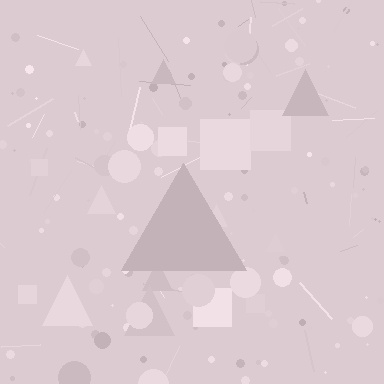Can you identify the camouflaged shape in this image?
The camouflaged shape is a triangle.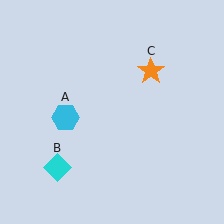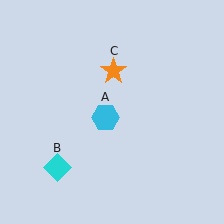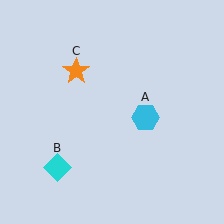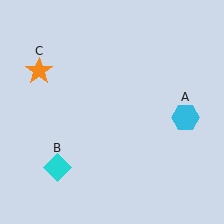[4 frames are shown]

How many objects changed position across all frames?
2 objects changed position: cyan hexagon (object A), orange star (object C).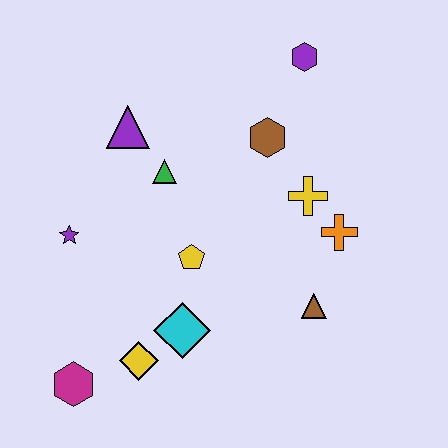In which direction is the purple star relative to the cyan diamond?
The purple star is to the left of the cyan diamond.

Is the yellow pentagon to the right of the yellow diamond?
Yes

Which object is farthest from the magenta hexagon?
The purple hexagon is farthest from the magenta hexagon.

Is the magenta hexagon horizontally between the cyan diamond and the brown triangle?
No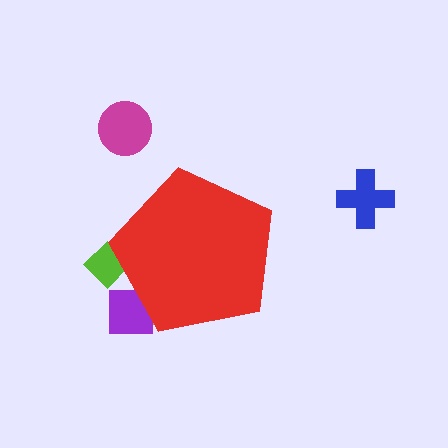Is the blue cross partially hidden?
No, the blue cross is fully visible.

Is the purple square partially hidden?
Yes, the purple square is partially hidden behind the red pentagon.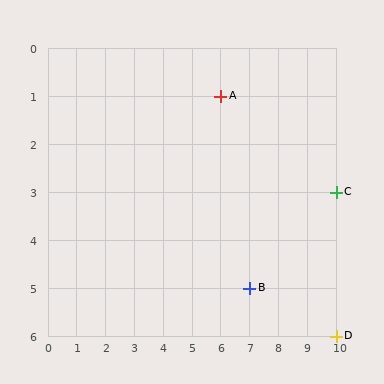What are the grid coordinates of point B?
Point B is at grid coordinates (7, 5).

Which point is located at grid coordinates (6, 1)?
Point A is at (6, 1).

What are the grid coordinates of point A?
Point A is at grid coordinates (6, 1).